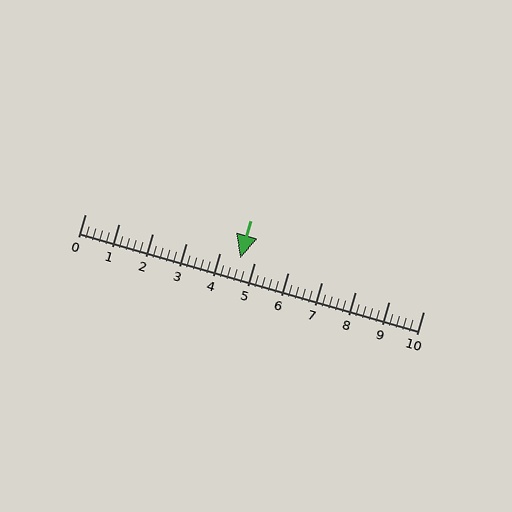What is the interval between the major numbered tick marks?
The major tick marks are spaced 1 units apart.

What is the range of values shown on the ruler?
The ruler shows values from 0 to 10.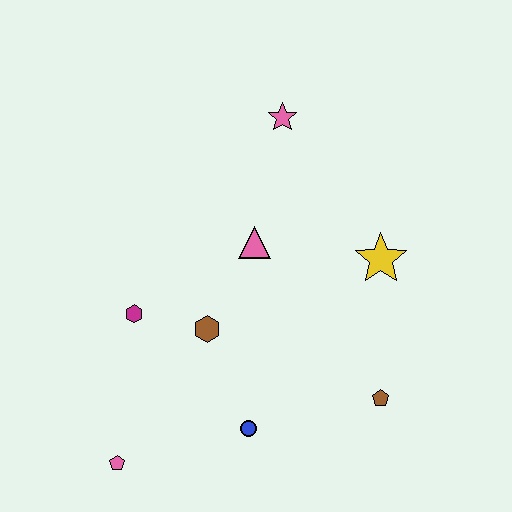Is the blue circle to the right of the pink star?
No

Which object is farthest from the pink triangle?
The pink pentagon is farthest from the pink triangle.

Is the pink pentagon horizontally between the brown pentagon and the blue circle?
No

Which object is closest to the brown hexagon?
The magenta hexagon is closest to the brown hexagon.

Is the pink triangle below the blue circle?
No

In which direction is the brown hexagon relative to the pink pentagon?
The brown hexagon is above the pink pentagon.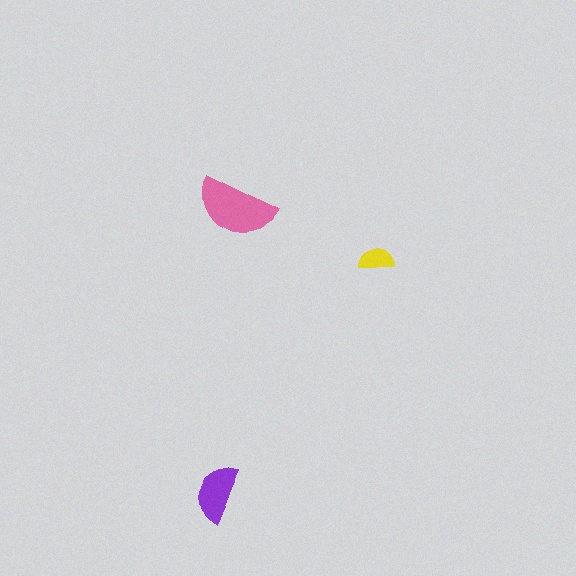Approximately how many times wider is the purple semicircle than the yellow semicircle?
About 1.5 times wider.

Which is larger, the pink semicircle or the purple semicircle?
The pink one.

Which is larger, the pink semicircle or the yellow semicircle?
The pink one.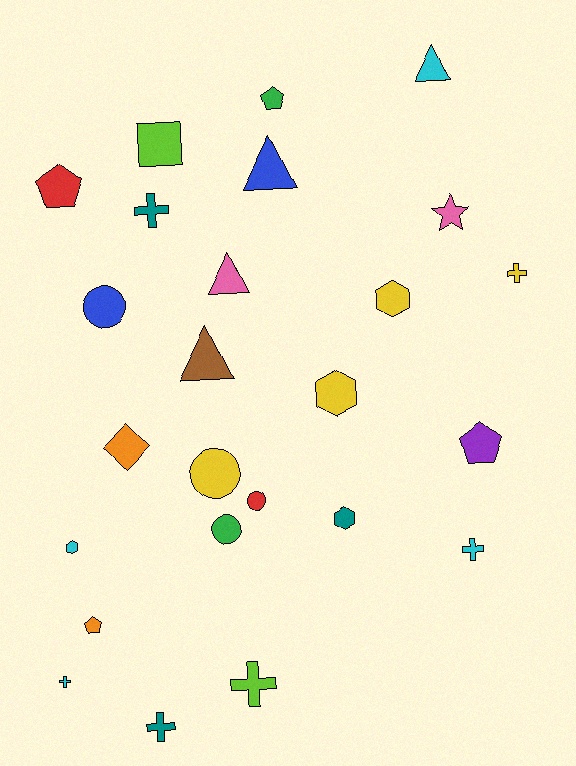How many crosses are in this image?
There are 6 crosses.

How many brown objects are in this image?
There is 1 brown object.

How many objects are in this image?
There are 25 objects.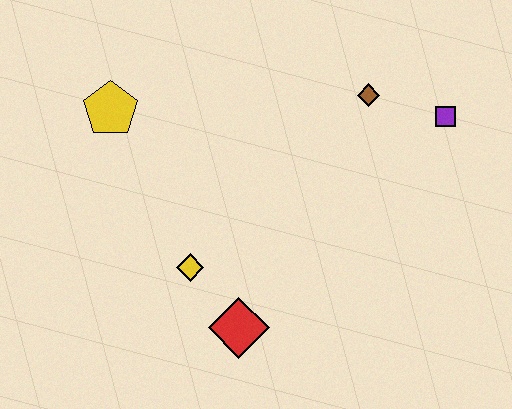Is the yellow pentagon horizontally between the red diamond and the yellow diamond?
No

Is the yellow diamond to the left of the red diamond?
Yes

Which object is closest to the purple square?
The brown diamond is closest to the purple square.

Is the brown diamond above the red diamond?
Yes